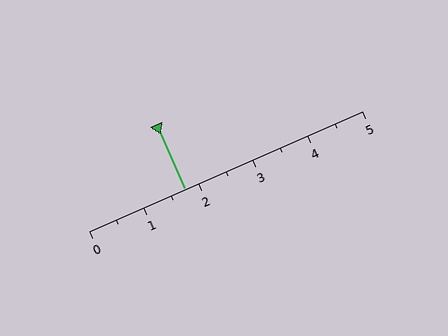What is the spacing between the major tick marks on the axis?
The major ticks are spaced 1 apart.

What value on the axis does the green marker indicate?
The marker indicates approximately 1.8.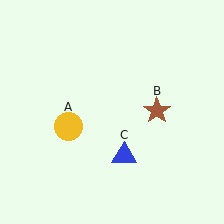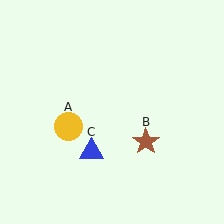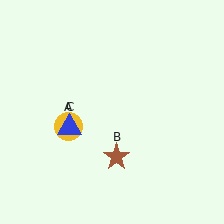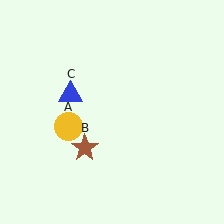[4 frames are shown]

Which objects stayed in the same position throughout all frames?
Yellow circle (object A) remained stationary.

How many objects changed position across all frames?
2 objects changed position: brown star (object B), blue triangle (object C).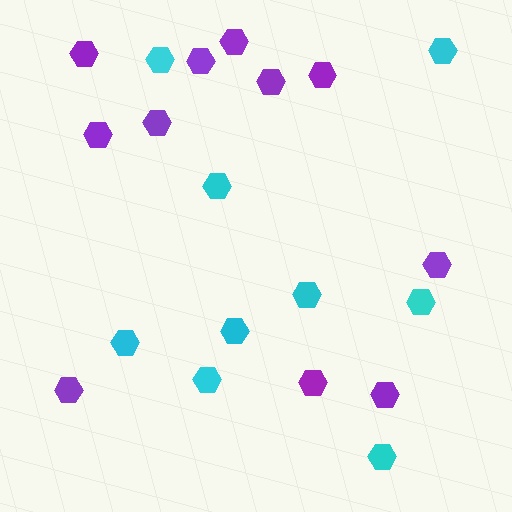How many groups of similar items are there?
There are 2 groups: one group of cyan hexagons (9) and one group of purple hexagons (11).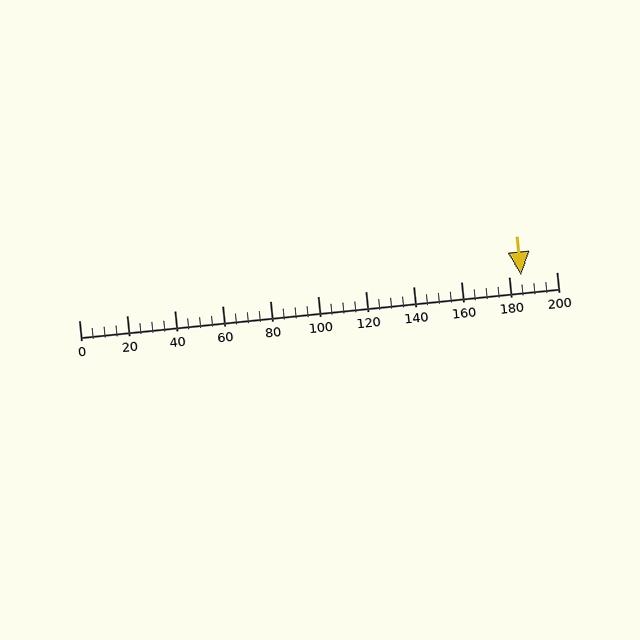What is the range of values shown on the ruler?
The ruler shows values from 0 to 200.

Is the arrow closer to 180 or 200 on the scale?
The arrow is closer to 180.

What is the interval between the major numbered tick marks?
The major tick marks are spaced 20 units apart.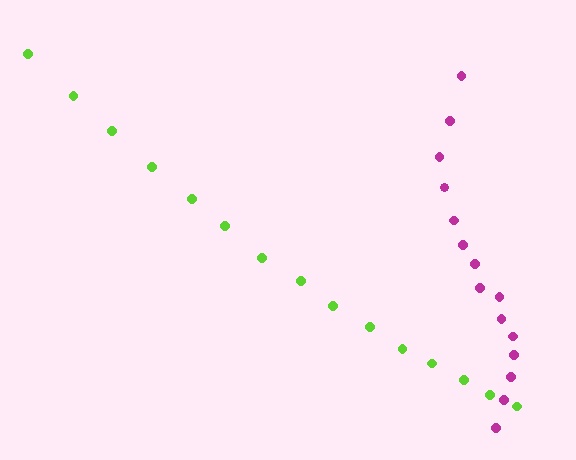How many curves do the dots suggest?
There are 2 distinct paths.